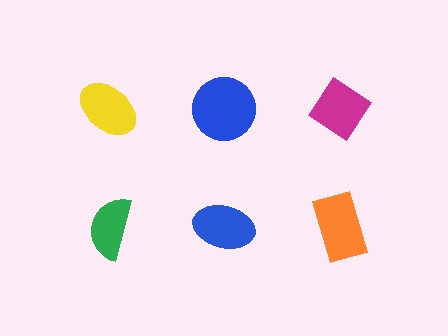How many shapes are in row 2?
3 shapes.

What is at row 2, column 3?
An orange rectangle.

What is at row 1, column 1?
A yellow ellipse.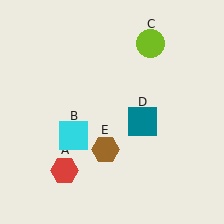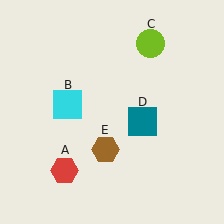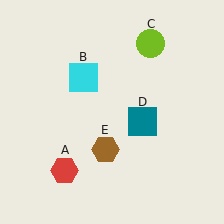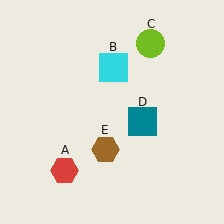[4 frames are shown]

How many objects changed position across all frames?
1 object changed position: cyan square (object B).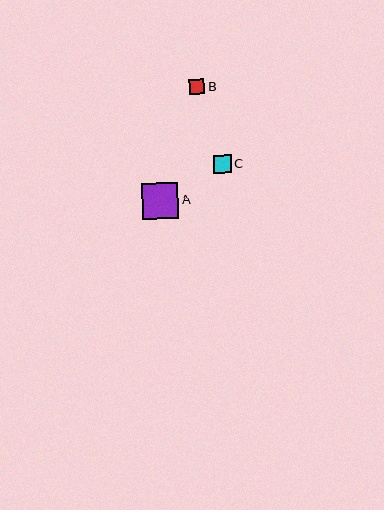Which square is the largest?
Square A is the largest with a size of approximately 37 pixels.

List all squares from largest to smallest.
From largest to smallest: A, C, B.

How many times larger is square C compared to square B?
Square C is approximately 1.1 times the size of square B.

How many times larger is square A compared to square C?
Square A is approximately 2.1 times the size of square C.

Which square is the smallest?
Square B is the smallest with a size of approximately 16 pixels.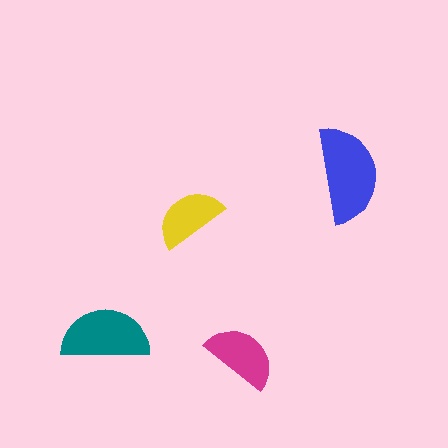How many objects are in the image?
There are 4 objects in the image.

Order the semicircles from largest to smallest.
the blue one, the teal one, the magenta one, the yellow one.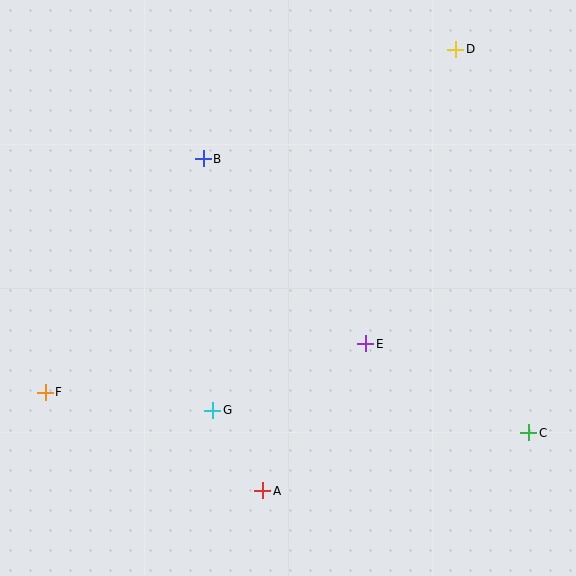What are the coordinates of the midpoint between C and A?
The midpoint between C and A is at (396, 462).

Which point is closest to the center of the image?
Point E at (366, 344) is closest to the center.